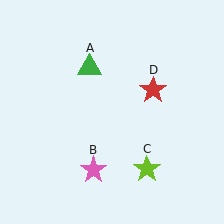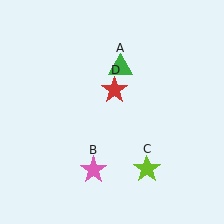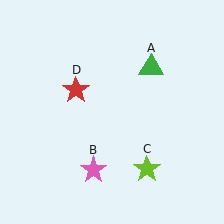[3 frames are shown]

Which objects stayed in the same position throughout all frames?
Pink star (object B) and lime star (object C) remained stationary.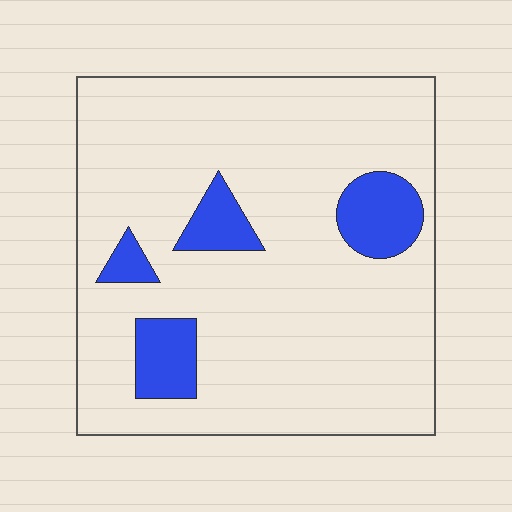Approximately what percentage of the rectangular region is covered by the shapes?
Approximately 15%.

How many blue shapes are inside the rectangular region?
4.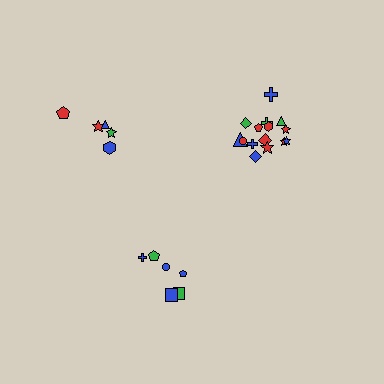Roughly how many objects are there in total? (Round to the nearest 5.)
Roughly 25 objects in total.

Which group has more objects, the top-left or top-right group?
The top-right group.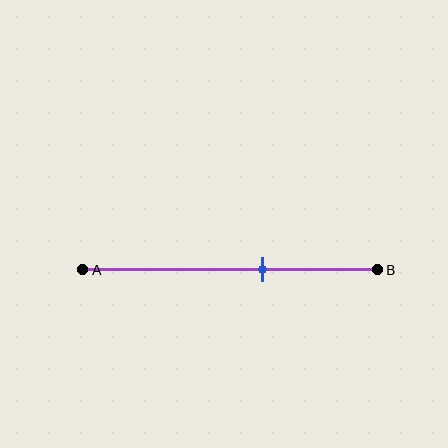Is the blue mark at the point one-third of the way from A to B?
No, the mark is at about 60% from A, not at the 33% one-third point.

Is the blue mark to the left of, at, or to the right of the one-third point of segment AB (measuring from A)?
The blue mark is to the right of the one-third point of segment AB.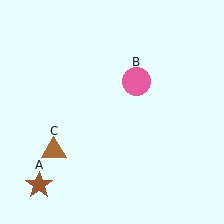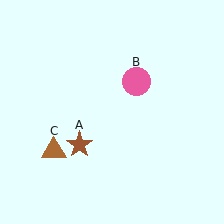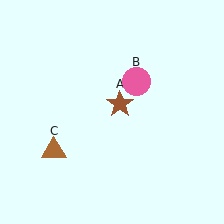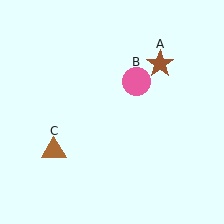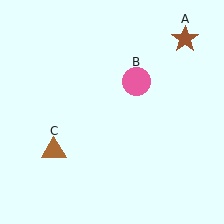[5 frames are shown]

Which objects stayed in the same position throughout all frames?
Pink circle (object B) and brown triangle (object C) remained stationary.